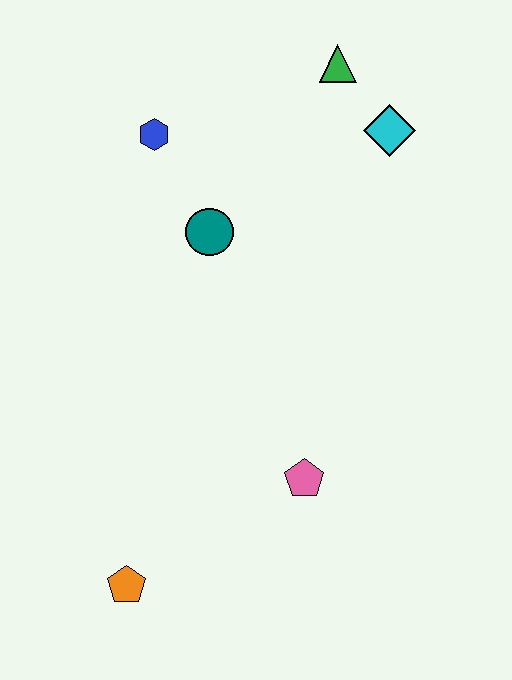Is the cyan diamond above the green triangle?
No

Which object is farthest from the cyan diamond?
The orange pentagon is farthest from the cyan diamond.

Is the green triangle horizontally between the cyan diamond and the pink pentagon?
Yes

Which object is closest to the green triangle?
The cyan diamond is closest to the green triangle.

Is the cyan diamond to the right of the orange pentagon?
Yes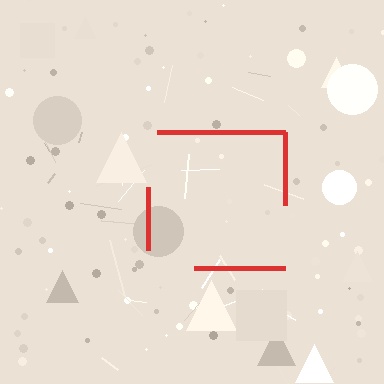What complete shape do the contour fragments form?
The contour fragments form a square.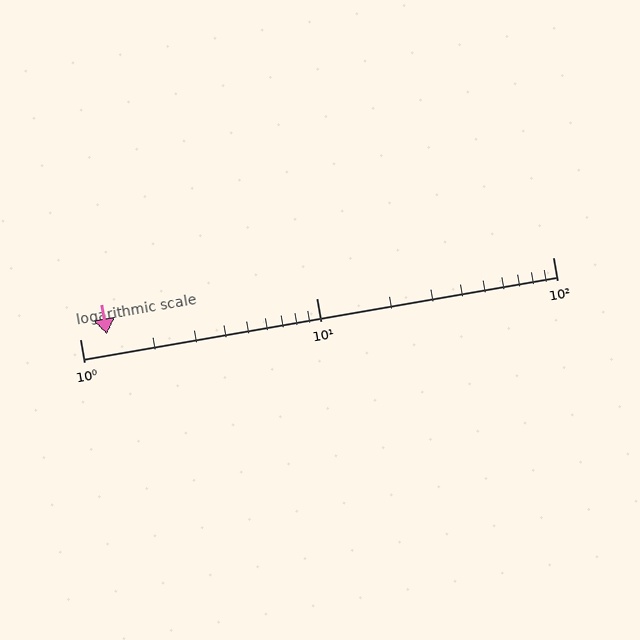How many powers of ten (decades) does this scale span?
The scale spans 2 decades, from 1 to 100.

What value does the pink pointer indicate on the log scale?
The pointer indicates approximately 1.3.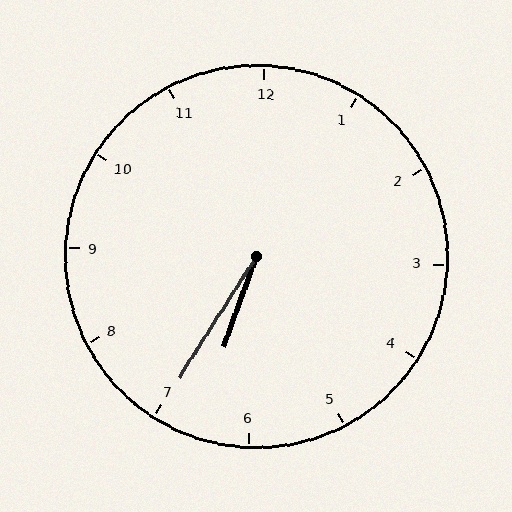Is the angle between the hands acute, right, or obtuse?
It is acute.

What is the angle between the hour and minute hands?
Approximately 12 degrees.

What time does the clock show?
6:35.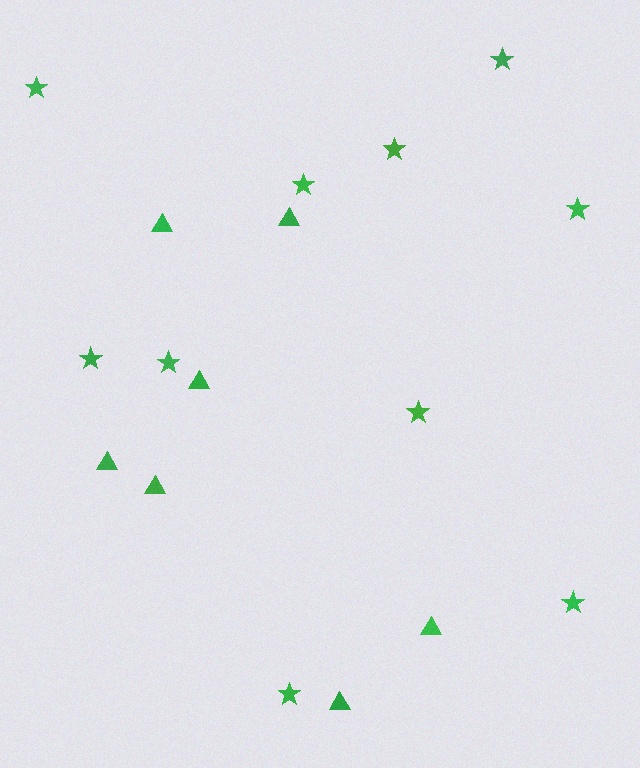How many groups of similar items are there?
There are 2 groups: one group of stars (10) and one group of triangles (7).